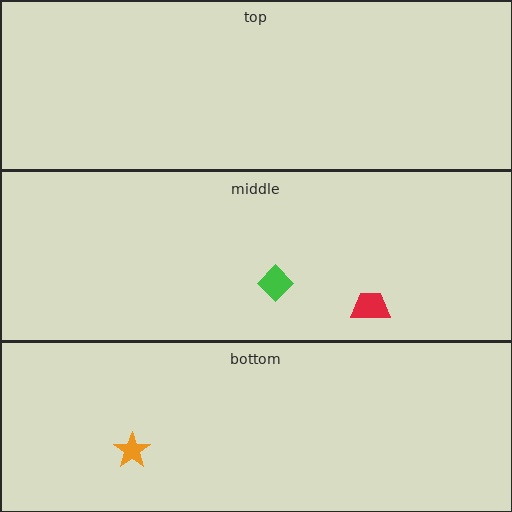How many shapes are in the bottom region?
1.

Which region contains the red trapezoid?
The middle region.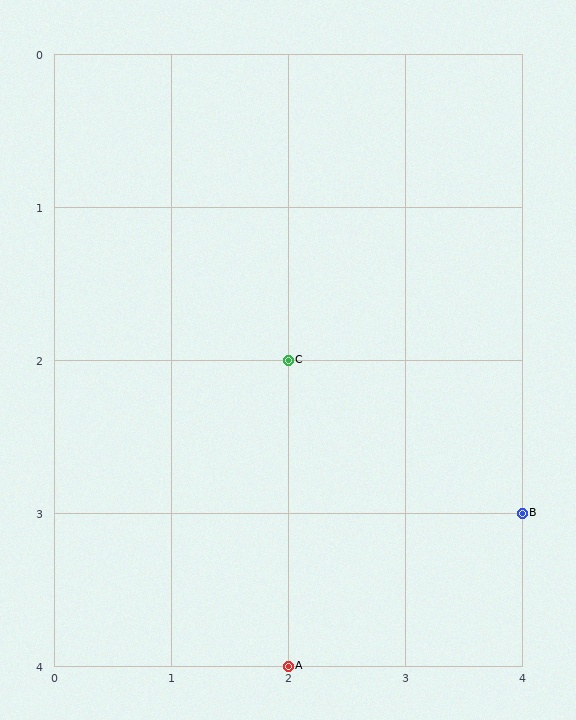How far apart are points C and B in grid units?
Points C and B are 2 columns and 1 row apart (about 2.2 grid units diagonally).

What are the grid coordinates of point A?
Point A is at grid coordinates (2, 4).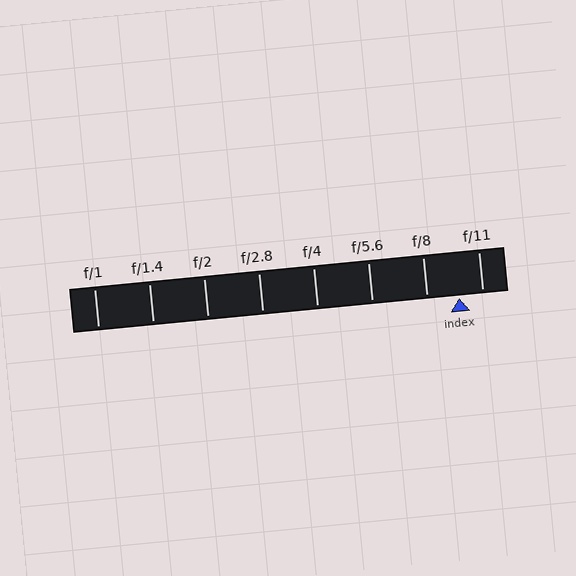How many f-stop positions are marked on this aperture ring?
There are 8 f-stop positions marked.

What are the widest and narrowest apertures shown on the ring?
The widest aperture shown is f/1 and the narrowest is f/11.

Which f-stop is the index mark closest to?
The index mark is closest to f/11.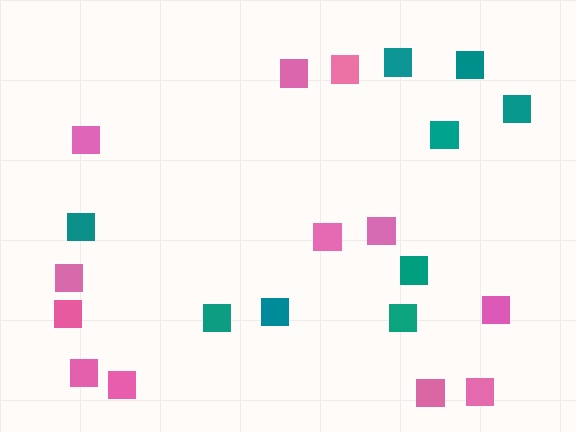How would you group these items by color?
There are 2 groups: one group of teal squares (9) and one group of pink squares (12).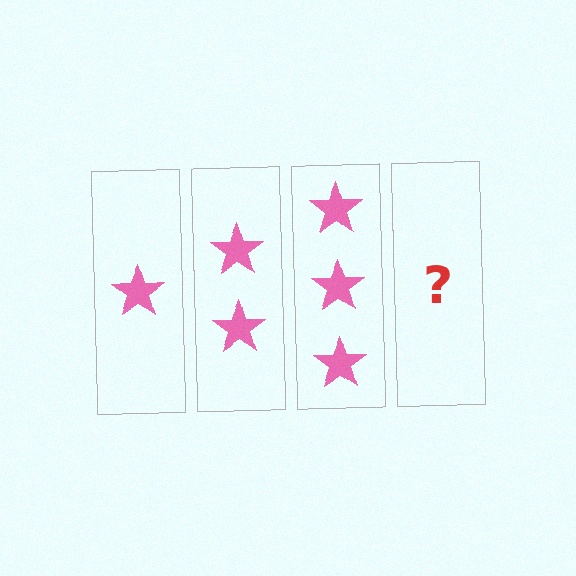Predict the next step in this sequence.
The next step is 4 stars.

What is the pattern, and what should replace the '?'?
The pattern is that each step adds one more star. The '?' should be 4 stars.